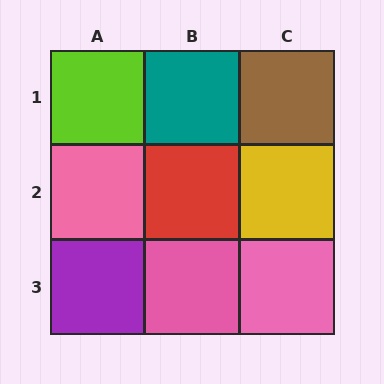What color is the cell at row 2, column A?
Pink.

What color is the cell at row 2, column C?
Yellow.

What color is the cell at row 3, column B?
Pink.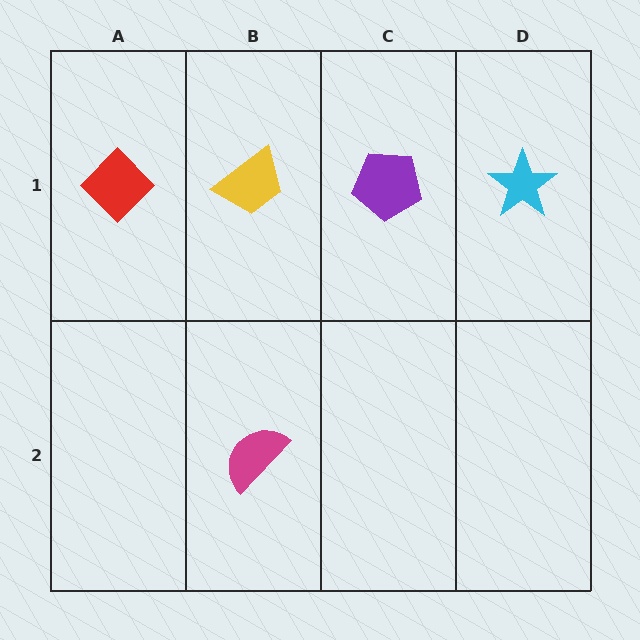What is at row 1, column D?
A cyan star.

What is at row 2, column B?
A magenta semicircle.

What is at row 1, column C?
A purple pentagon.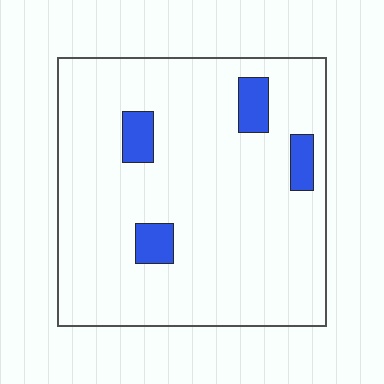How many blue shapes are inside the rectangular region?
4.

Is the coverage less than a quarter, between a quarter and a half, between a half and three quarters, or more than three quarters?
Less than a quarter.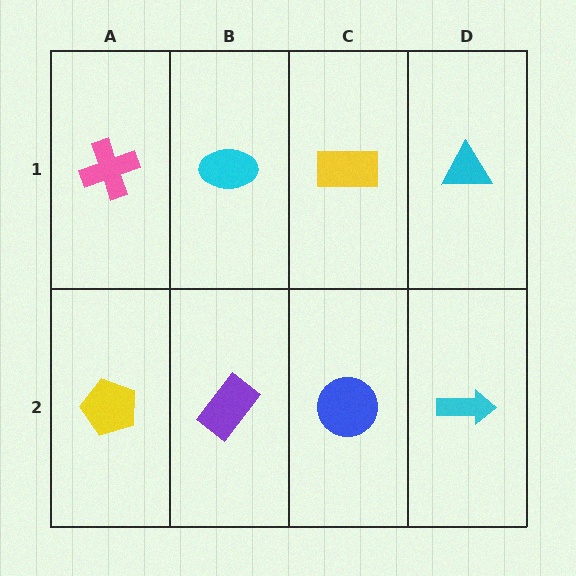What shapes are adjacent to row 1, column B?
A purple rectangle (row 2, column B), a pink cross (row 1, column A), a yellow rectangle (row 1, column C).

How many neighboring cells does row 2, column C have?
3.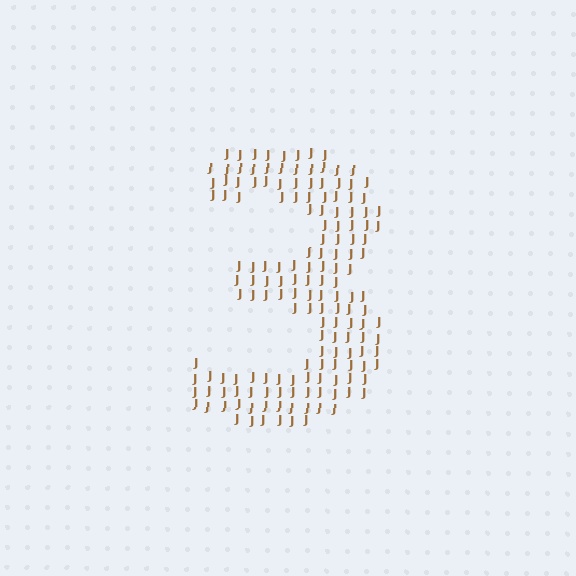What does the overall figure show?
The overall figure shows the digit 3.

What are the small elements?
The small elements are letter J's.